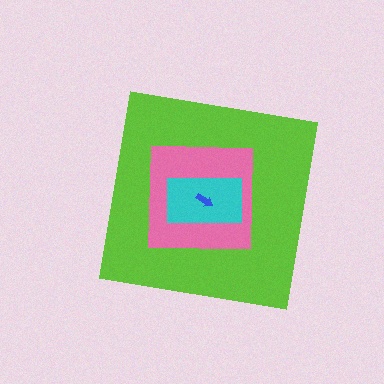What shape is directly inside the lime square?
The pink square.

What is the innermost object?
The blue arrow.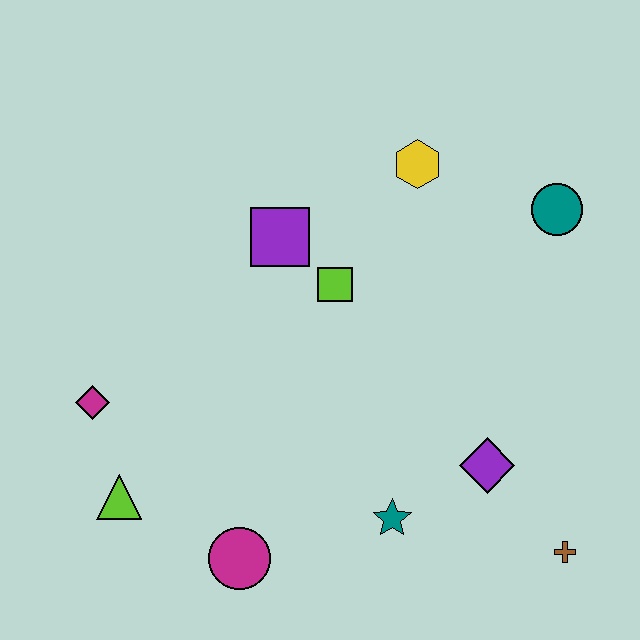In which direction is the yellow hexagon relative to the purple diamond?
The yellow hexagon is above the purple diamond.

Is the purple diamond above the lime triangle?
Yes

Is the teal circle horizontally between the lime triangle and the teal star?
No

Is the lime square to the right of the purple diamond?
No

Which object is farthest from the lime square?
The brown cross is farthest from the lime square.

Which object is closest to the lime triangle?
The magenta diamond is closest to the lime triangle.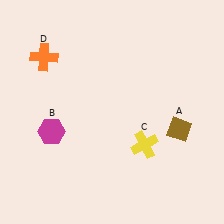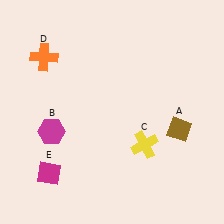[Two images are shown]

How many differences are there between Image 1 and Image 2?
There is 1 difference between the two images.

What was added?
A magenta diamond (E) was added in Image 2.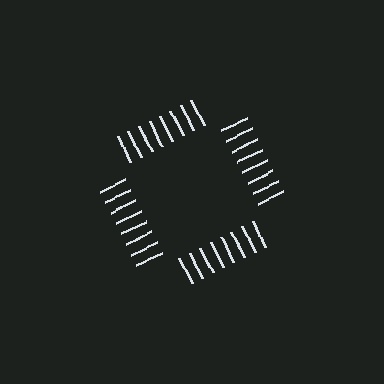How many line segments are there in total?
32 — 8 along each of the 4 edges.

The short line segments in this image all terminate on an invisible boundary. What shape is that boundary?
An illusory square — the line segments terminate on its edges but no continuous stroke is drawn.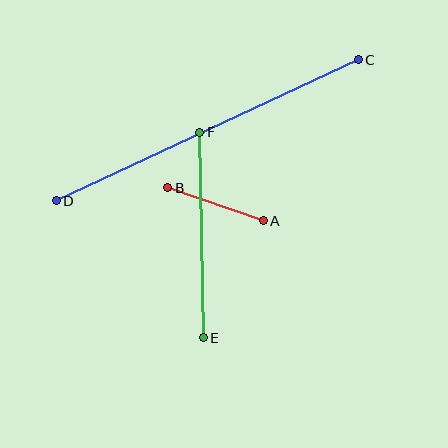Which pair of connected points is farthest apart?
Points C and D are farthest apart.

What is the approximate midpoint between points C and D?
The midpoint is at approximately (207, 130) pixels.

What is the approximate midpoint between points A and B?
The midpoint is at approximately (215, 204) pixels.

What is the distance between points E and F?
The distance is approximately 205 pixels.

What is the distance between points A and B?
The distance is approximately 101 pixels.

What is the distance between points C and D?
The distance is approximately 333 pixels.